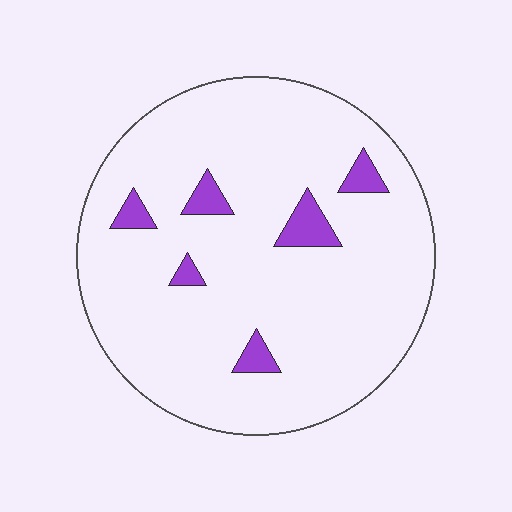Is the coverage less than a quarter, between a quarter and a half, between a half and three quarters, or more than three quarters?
Less than a quarter.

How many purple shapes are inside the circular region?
6.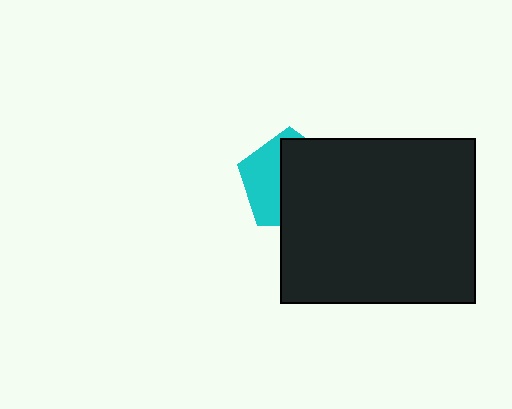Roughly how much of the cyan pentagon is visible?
A small part of it is visible (roughly 39%).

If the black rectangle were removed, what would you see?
You would see the complete cyan pentagon.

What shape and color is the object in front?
The object in front is a black rectangle.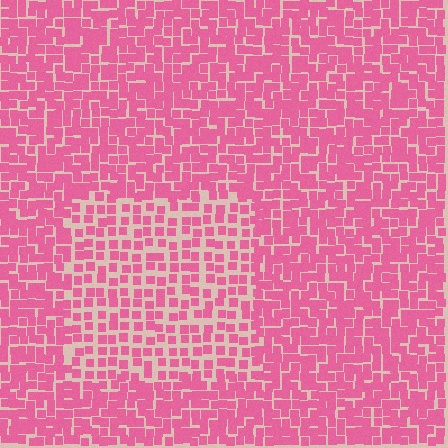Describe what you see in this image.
The image contains small pink elements arranged at two different densities. A rectangle-shaped region is visible where the elements are less densely packed than the surrounding area.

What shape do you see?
I see a rectangle.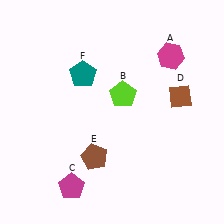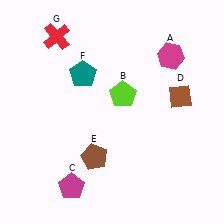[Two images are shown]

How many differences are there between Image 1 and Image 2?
There is 1 difference between the two images.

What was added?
A red cross (G) was added in Image 2.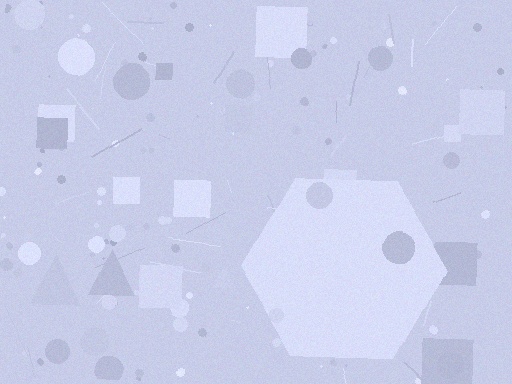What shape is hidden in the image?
A hexagon is hidden in the image.